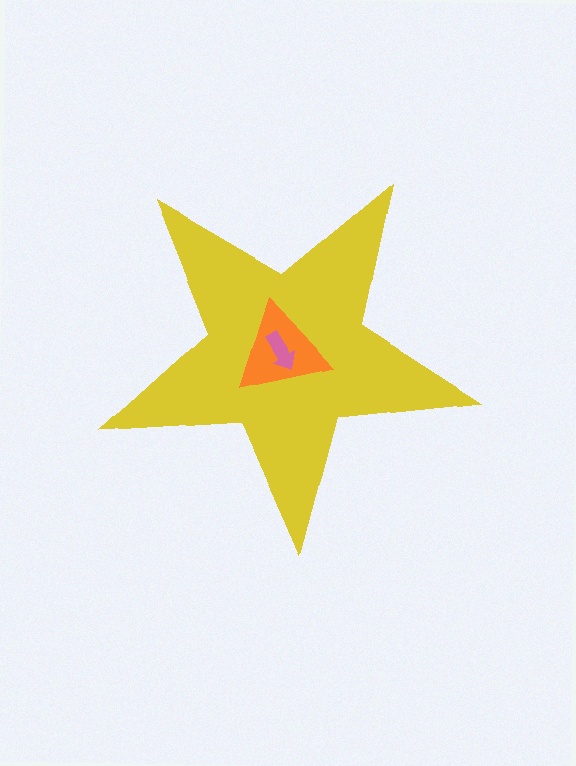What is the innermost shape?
The pink arrow.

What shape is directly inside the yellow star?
The orange triangle.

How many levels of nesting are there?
3.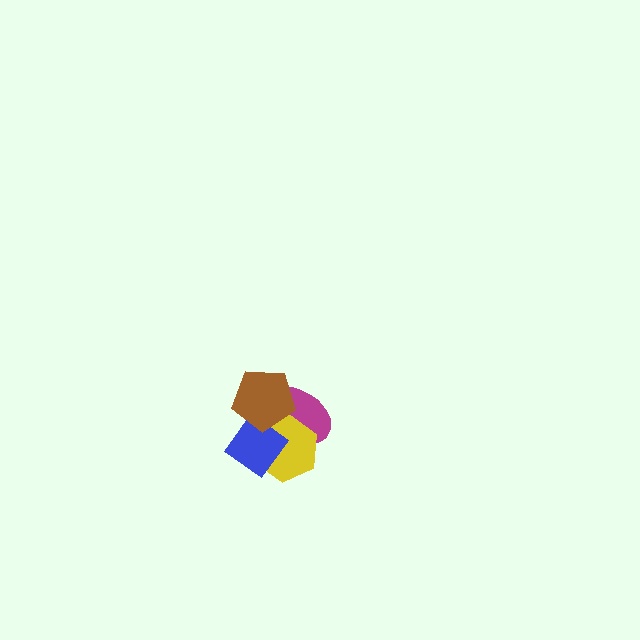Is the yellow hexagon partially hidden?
Yes, it is partially covered by another shape.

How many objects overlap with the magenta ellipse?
3 objects overlap with the magenta ellipse.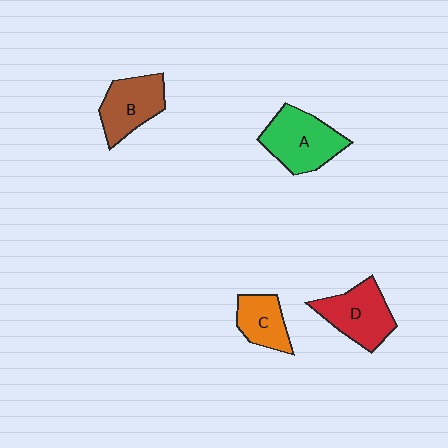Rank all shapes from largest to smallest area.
From largest to smallest: A (green), D (red), B (brown), C (orange).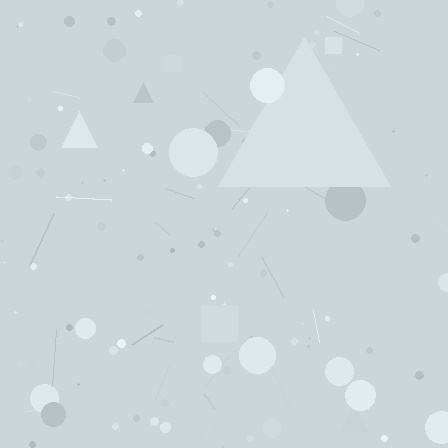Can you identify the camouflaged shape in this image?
The camouflaged shape is a triangle.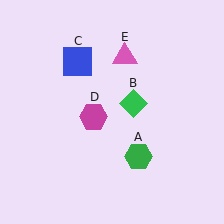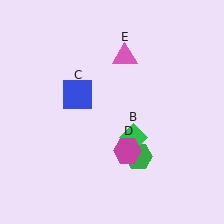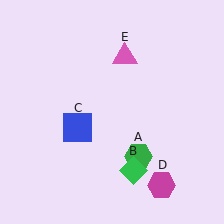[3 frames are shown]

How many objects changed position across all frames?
3 objects changed position: green diamond (object B), blue square (object C), magenta hexagon (object D).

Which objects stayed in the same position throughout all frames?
Green hexagon (object A) and pink triangle (object E) remained stationary.